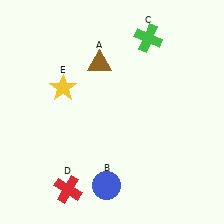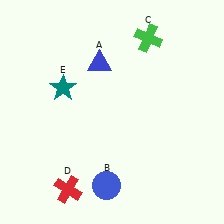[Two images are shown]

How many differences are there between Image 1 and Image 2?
There are 2 differences between the two images.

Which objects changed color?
A changed from brown to blue. E changed from yellow to teal.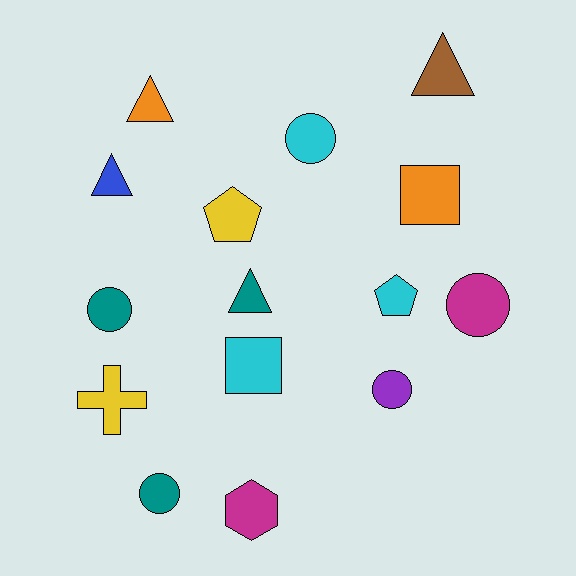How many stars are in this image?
There are no stars.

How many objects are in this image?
There are 15 objects.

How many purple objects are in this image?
There is 1 purple object.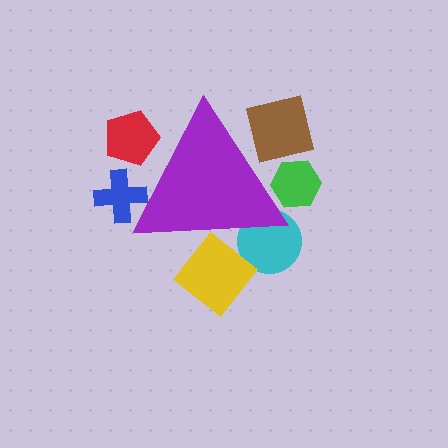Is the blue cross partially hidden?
Yes, the blue cross is partially hidden behind the purple triangle.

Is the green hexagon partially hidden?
Yes, the green hexagon is partially hidden behind the purple triangle.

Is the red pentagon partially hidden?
Yes, the red pentagon is partially hidden behind the purple triangle.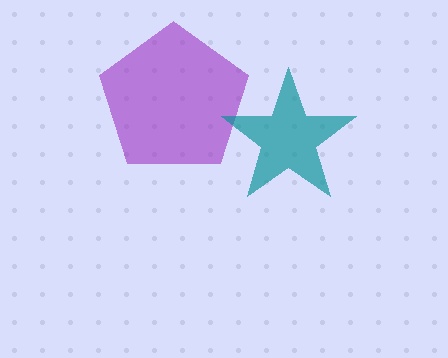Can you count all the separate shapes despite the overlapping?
Yes, there are 2 separate shapes.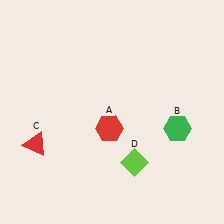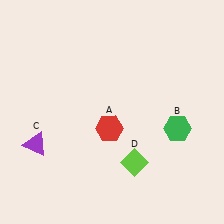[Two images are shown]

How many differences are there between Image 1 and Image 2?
There is 1 difference between the two images.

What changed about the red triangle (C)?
In Image 1, C is red. In Image 2, it changed to purple.